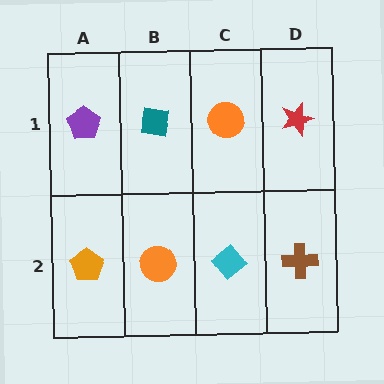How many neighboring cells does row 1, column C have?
3.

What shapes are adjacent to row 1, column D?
A brown cross (row 2, column D), an orange circle (row 1, column C).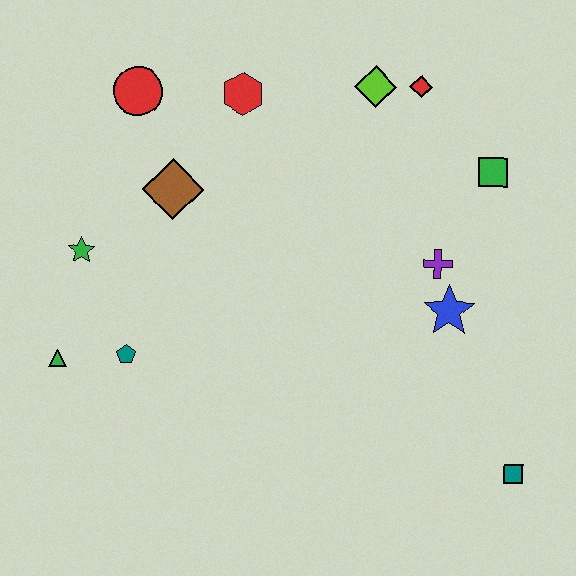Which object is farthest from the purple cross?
The green triangle is farthest from the purple cross.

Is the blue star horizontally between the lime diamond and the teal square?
Yes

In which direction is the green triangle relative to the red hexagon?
The green triangle is below the red hexagon.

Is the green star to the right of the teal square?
No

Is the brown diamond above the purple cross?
Yes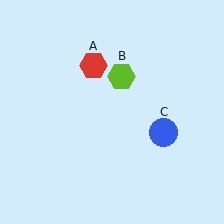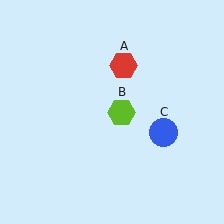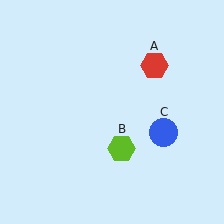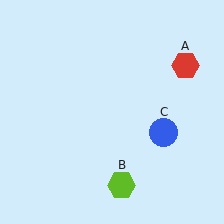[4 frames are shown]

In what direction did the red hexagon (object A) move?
The red hexagon (object A) moved right.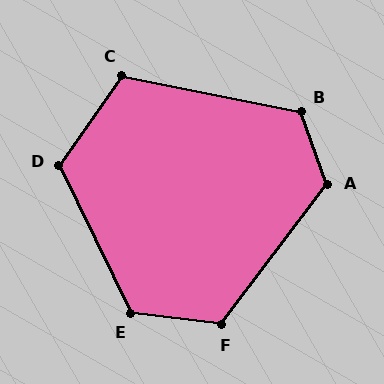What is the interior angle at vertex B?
Approximately 121 degrees (obtuse).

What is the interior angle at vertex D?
Approximately 119 degrees (obtuse).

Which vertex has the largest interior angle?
E, at approximately 123 degrees.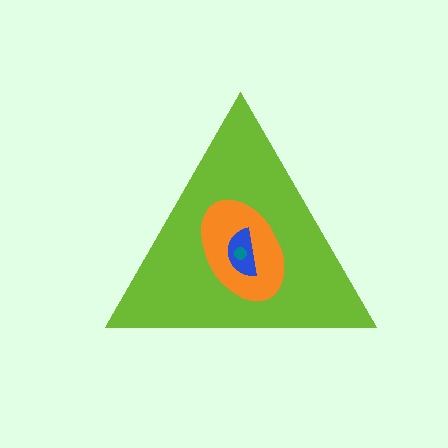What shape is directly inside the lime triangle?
The orange ellipse.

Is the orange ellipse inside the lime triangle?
Yes.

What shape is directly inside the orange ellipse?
The blue semicircle.